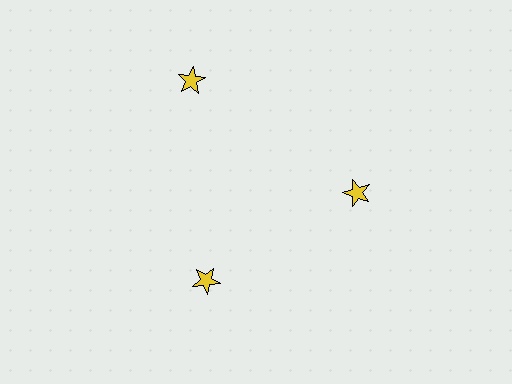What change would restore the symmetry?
The symmetry would be restored by moving it inward, back onto the ring so that all 3 stars sit at equal angles and equal distance from the center.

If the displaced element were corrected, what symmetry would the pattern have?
It would have 3-fold rotational symmetry — the pattern would map onto itself every 120 degrees.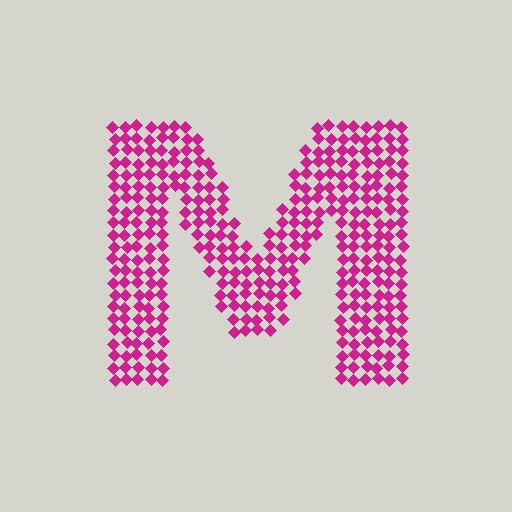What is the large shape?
The large shape is the letter M.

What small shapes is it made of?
It is made of small diamonds.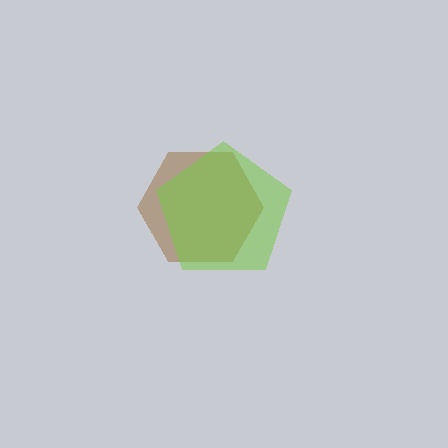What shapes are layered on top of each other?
The layered shapes are: a brown hexagon, a lime pentagon.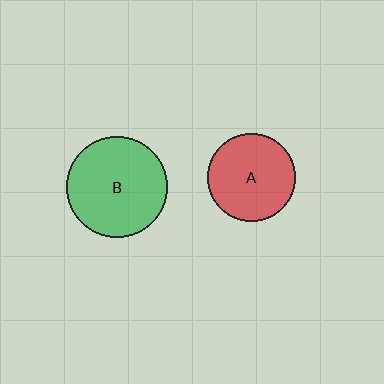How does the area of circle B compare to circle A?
Approximately 1.3 times.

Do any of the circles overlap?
No, none of the circles overlap.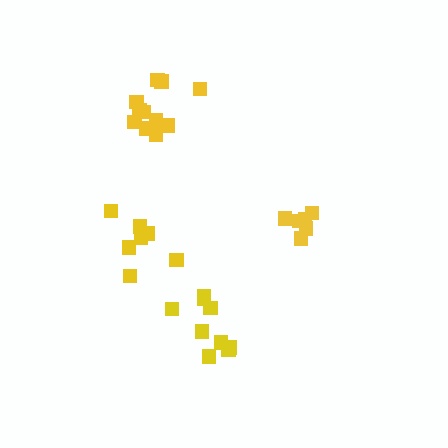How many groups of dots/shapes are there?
There are 4 groups.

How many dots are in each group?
Group 1: 7 dots, Group 2: 6 dots, Group 3: 9 dots, Group 4: 11 dots (33 total).